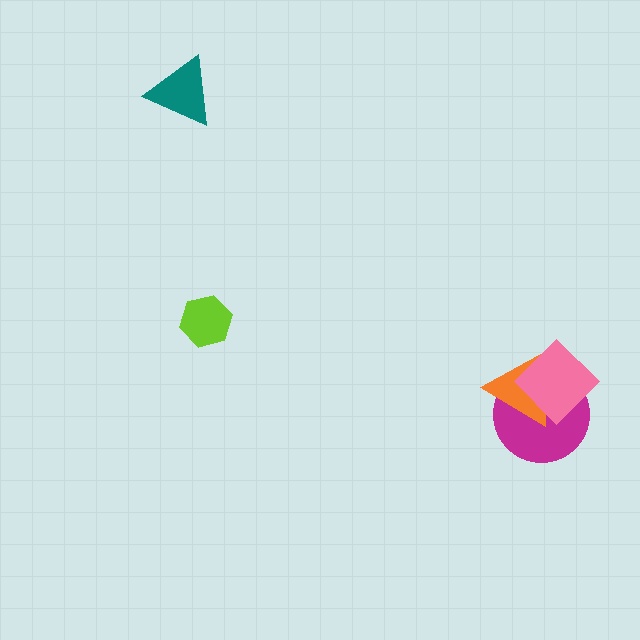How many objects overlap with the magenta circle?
2 objects overlap with the magenta circle.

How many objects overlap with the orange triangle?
2 objects overlap with the orange triangle.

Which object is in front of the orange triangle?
The pink diamond is in front of the orange triangle.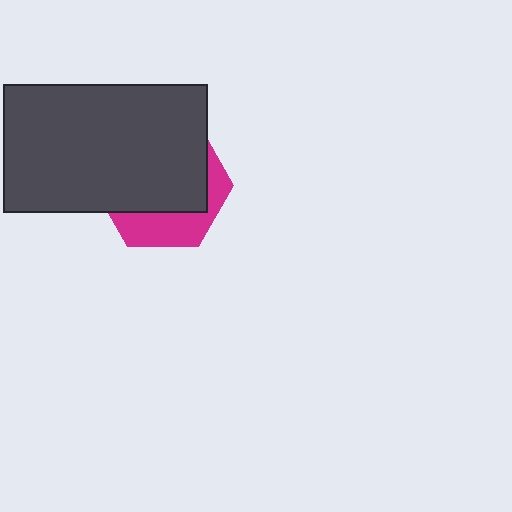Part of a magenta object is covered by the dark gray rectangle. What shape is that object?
It is a hexagon.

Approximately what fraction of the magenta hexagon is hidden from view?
Roughly 68% of the magenta hexagon is hidden behind the dark gray rectangle.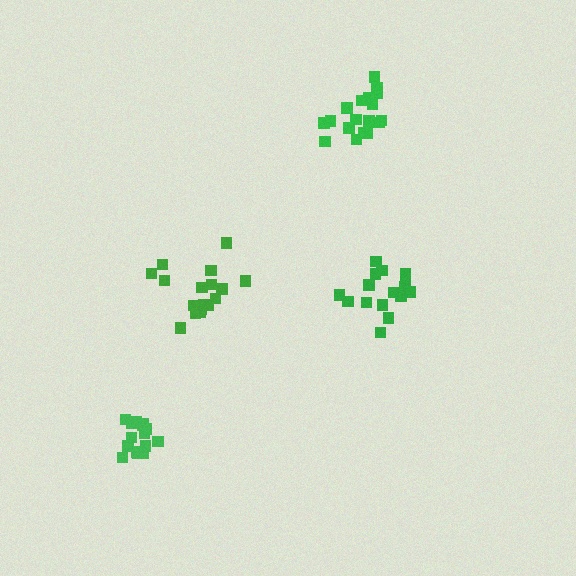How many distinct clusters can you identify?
There are 4 distinct clusters.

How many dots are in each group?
Group 1: 17 dots, Group 2: 19 dots, Group 3: 15 dots, Group 4: 16 dots (67 total).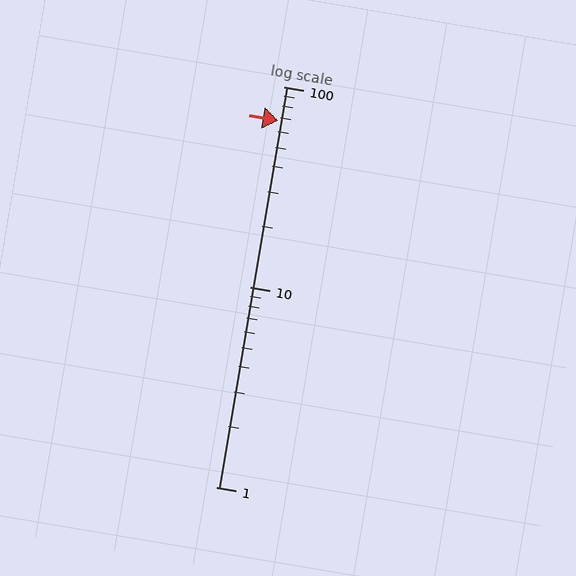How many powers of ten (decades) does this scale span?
The scale spans 2 decades, from 1 to 100.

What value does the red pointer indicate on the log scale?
The pointer indicates approximately 68.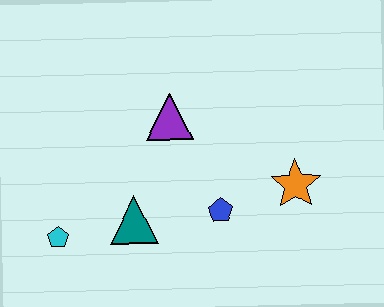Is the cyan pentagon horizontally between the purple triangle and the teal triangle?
No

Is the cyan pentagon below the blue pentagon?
Yes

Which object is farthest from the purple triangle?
The cyan pentagon is farthest from the purple triangle.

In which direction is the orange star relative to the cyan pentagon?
The orange star is to the right of the cyan pentagon.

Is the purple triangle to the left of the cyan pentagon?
No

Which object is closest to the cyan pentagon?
The teal triangle is closest to the cyan pentagon.